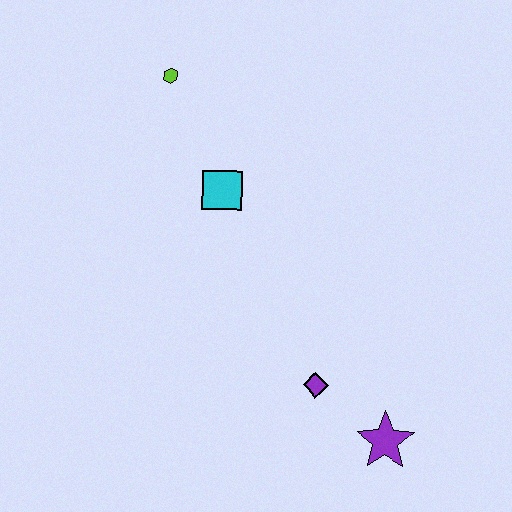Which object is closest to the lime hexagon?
The cyan square is closest to the lime hexagon.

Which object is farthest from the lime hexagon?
The purple star is farthest from the lime hexagon.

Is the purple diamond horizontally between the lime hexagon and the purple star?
Yes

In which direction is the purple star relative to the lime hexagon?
The purple star is below the lime hexagon.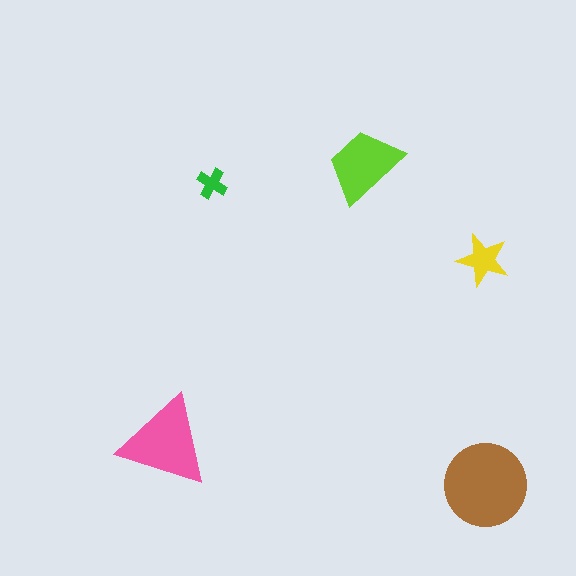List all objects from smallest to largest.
The green cross, the yellow star, the lime trapezoid, the pink triangle, the brown circle.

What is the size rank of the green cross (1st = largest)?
5th.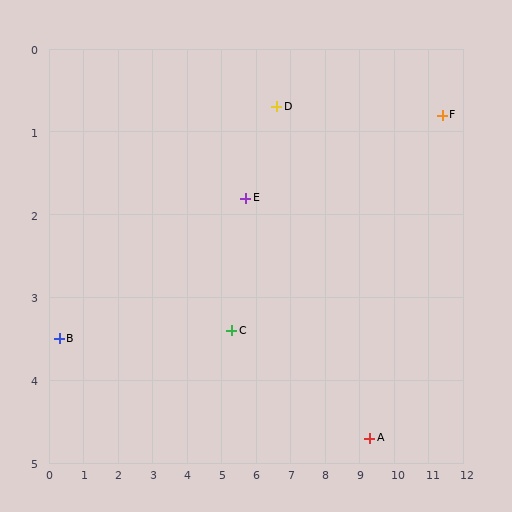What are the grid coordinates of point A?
Point A is at approximately (9.3, 4.7).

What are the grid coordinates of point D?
Point D is at approximately (6.6, 0.7).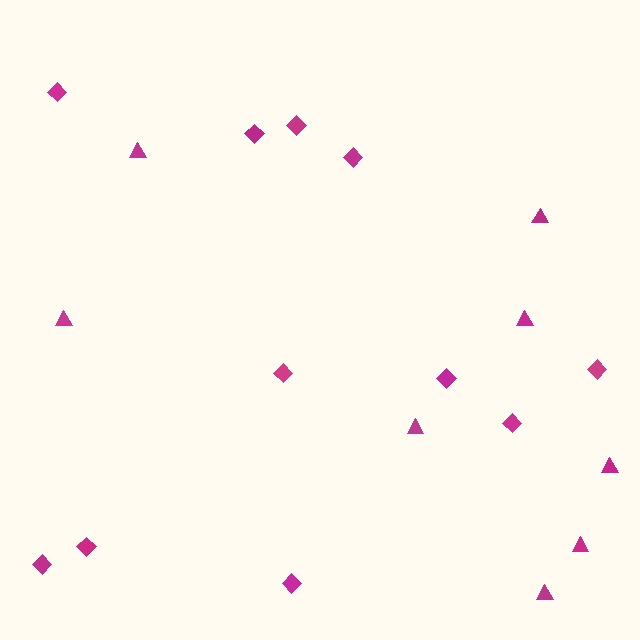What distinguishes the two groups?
There are 2 groups: one group of triangles (8) and one group of diamonds (11).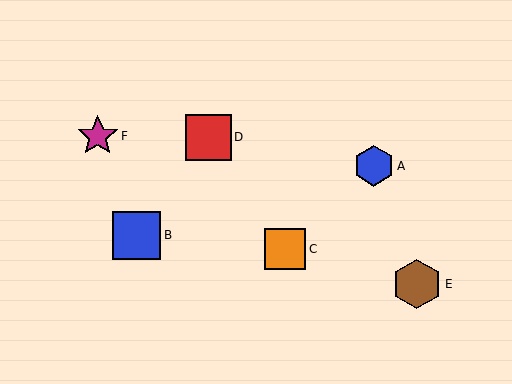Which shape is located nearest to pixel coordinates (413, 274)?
The brown hexagon (labeled E) at (417, 284) is nearest to that location.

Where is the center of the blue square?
The center of the blue square is at (137, 235).